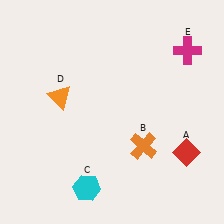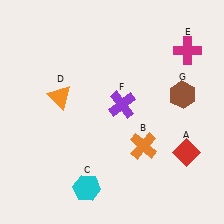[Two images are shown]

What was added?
A purple cross (F), a brown hexagon (G) were added in Image 2.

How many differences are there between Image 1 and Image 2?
There are 2 differences between the two images.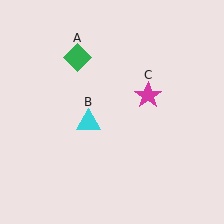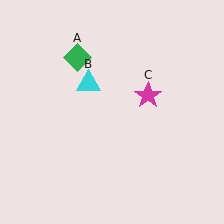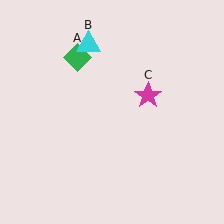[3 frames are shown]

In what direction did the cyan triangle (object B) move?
The cyan triangle (object B) moved up.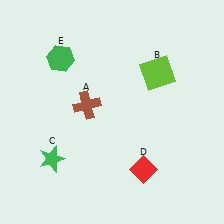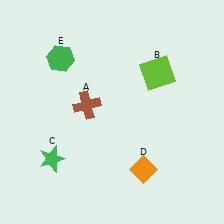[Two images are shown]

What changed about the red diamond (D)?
In Image 1, D is red. In Image 2, it changed to orange.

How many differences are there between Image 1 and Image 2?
There is 1 difference between the two images.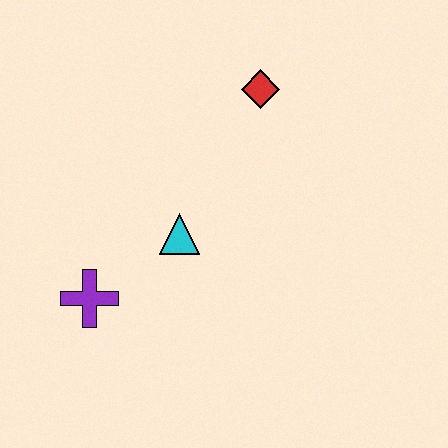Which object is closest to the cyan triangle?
The purple cross is closest to the cyan triangle.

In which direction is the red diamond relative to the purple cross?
The red diamond is above the purple cross.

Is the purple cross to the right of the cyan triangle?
No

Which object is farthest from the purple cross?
The red diamond is farthest from the purple cross.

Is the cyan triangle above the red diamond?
No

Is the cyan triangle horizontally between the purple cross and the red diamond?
Yes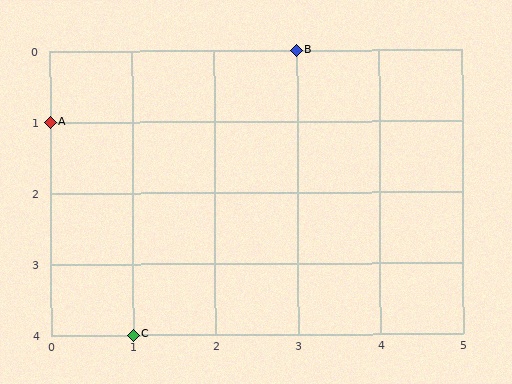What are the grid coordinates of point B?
Point B is at grid coordinates (3, 0).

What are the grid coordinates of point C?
Point C is at grid coordinates (1, 4).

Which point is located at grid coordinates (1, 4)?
Point C is at (1, 4).